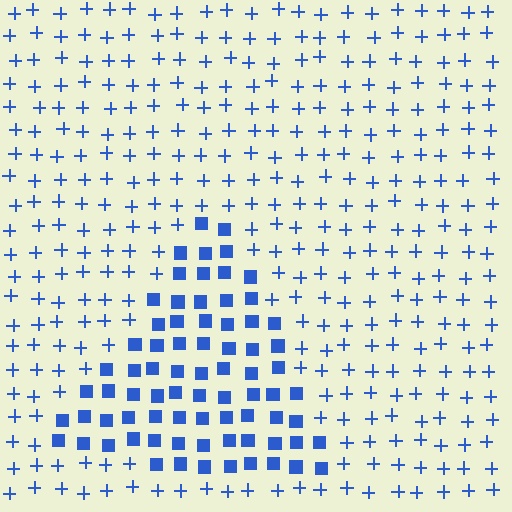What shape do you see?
I see a triangle.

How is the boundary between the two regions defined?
The boundary is defined by a change in element shape: squares inside vs. plus signs outside. All elements share the same color and spacing.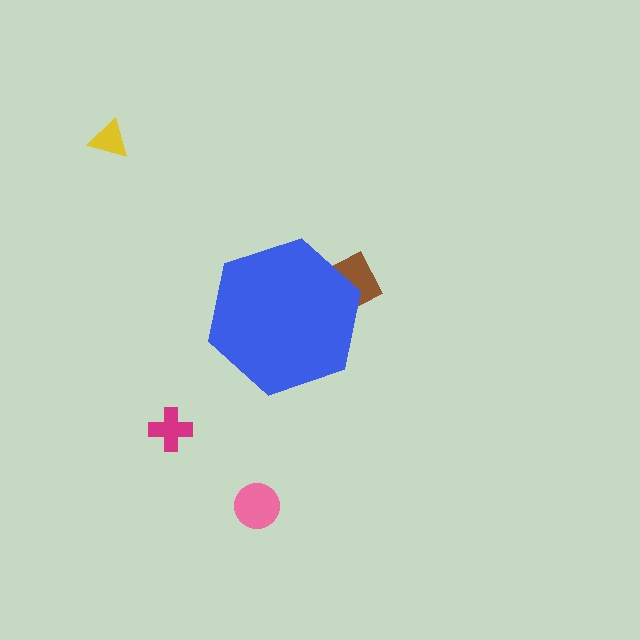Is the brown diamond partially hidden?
Yes, the brown diamond is partially hidden behind the blue hexagon.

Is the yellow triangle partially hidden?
No, the yellow triangle is fully visible.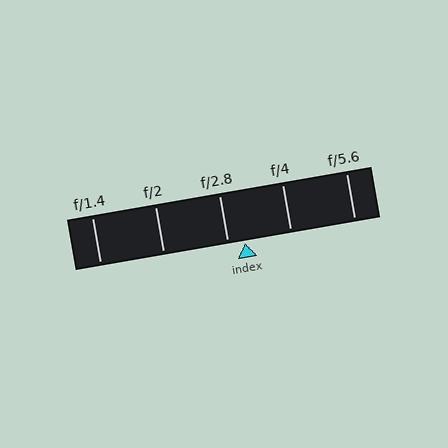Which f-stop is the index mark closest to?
The index mark is closest to f/2.8.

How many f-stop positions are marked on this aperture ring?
There are 5 f-stop positions marked.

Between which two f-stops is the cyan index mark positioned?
The index mark is between f/2.8 and f/4.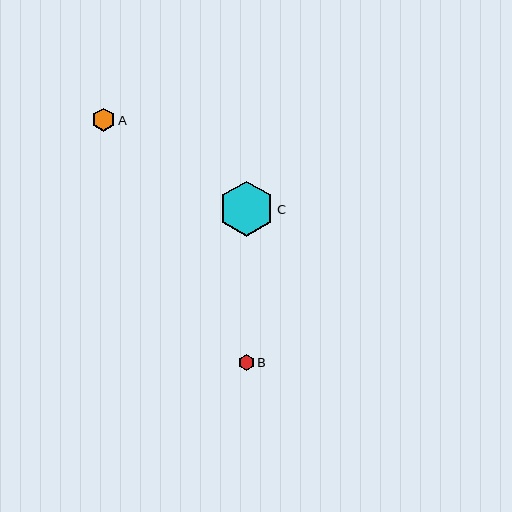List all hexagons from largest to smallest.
From largest to smallest: C, A, B.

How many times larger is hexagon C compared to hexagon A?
Hexagon C is approximately 2.4 times the size of hexagon A.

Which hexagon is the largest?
Hexagon C is the largest with a size of approximately 55 pixels.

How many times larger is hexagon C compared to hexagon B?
Hexagon C is approximately 3.5 times the size of hexagon B.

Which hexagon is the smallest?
Hexagon B is the smallest with a size of approximately 16 pixels.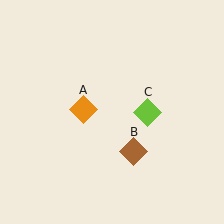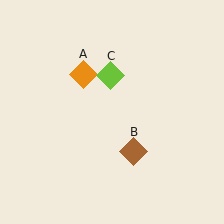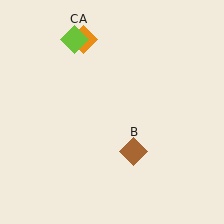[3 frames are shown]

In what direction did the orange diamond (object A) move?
The orange diamond (object A) moved up.